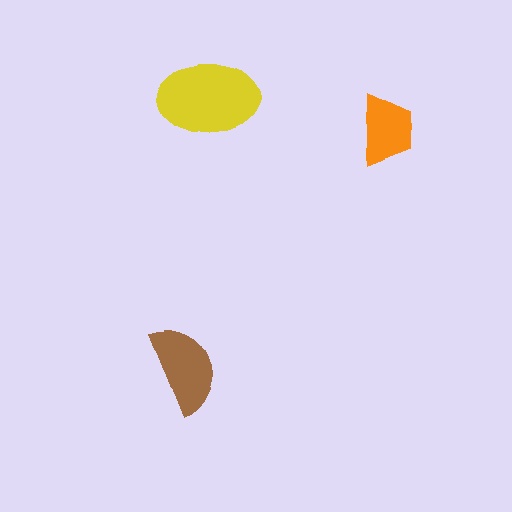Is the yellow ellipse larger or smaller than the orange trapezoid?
Larger.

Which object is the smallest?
The orange trapezoid.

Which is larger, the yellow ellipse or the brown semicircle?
The yellow ellipse.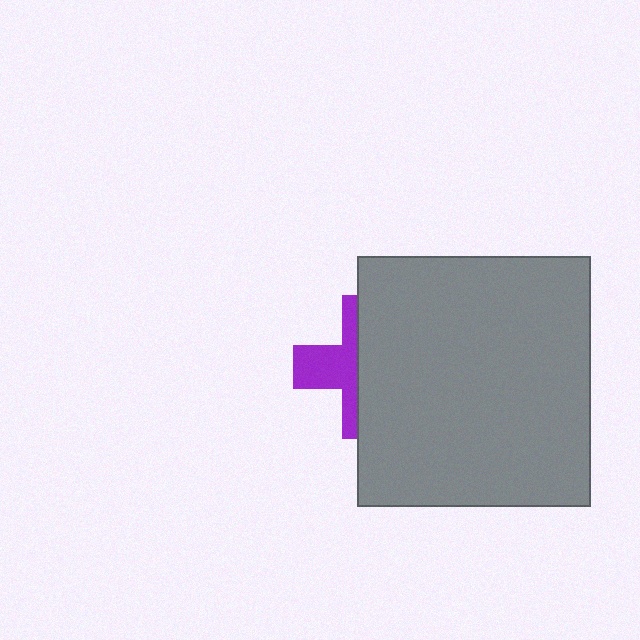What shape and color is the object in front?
The object in front is a gray rectangle.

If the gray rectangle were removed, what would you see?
You would see the complete purple cross.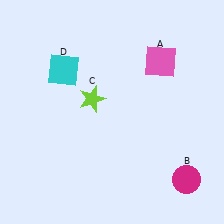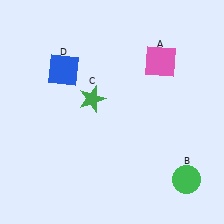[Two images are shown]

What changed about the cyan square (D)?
In Image 1, D is cyan. In Image 2, it changed to blue.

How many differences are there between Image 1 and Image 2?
There are 3 differences between the two images.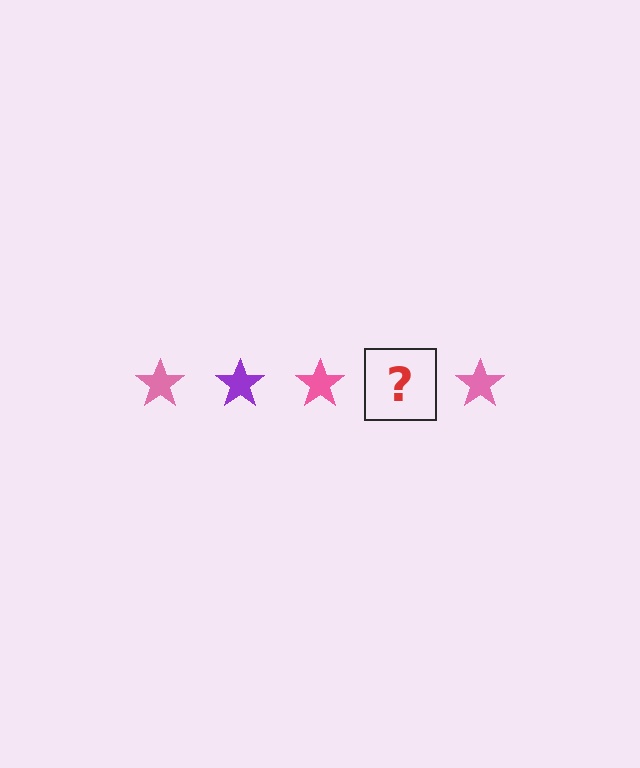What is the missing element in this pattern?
The missing element is a purple star.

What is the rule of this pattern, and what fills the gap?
The rule is that the pattern cycles through pink, purple stars. The gap should be filled with a purple star.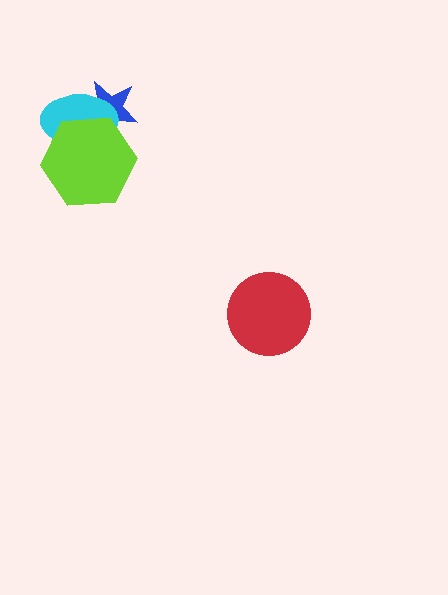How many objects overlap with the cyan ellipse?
2 objects overlap with the cyan ellipse.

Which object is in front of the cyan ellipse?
The lime hexagon is in front of the cyan ellipse.